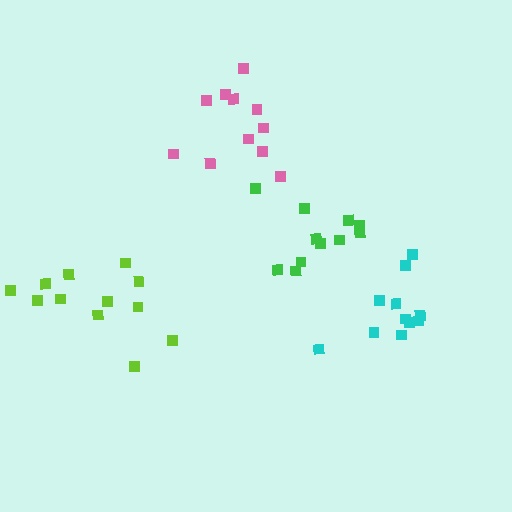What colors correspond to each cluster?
The clusters are colored: pink, lime, cyan, green.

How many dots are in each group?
Group 1: 11 dots, Group 2: 12 dots, Group 3: 11 dots, Group 4: 11 dots (45 total).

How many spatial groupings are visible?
There are 4 spatial groupings.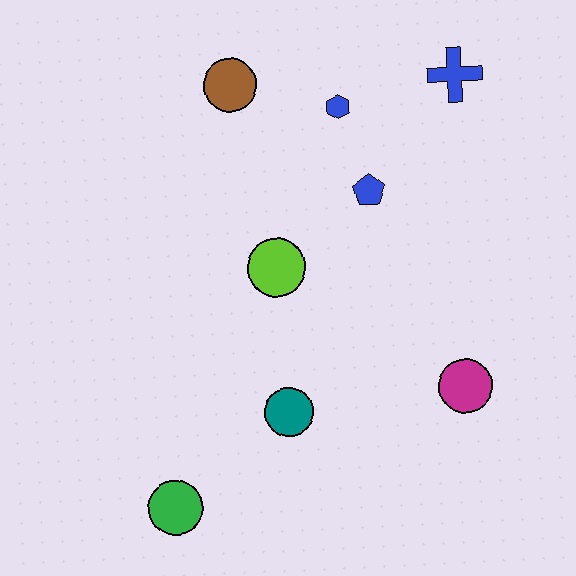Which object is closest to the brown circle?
The blue hexagon is closest to the brown circle.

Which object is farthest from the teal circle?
The blue cross is farthest from the teal circle.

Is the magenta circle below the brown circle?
Yes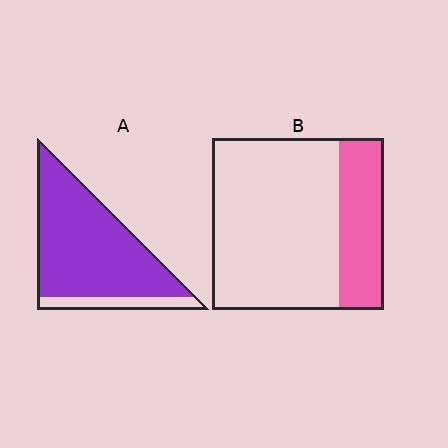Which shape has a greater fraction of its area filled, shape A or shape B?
Shape A.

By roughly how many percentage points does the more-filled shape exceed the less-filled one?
By roughly 60 percentage points (A over B).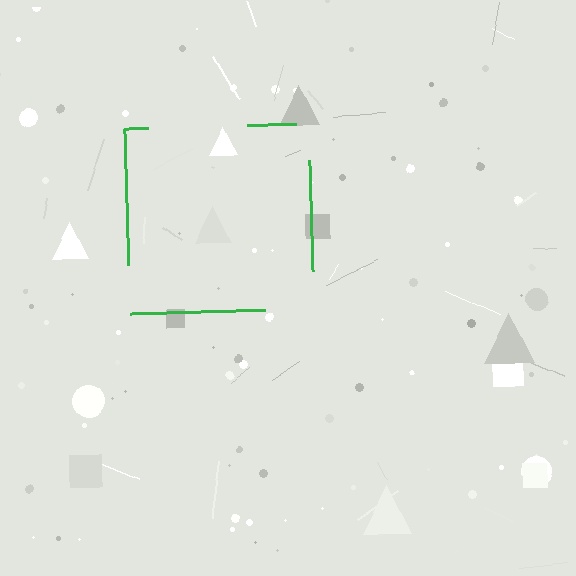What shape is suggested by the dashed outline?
The dashed outline suggests a square.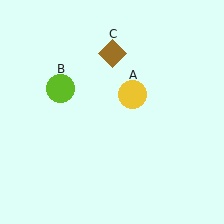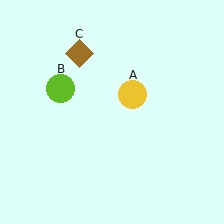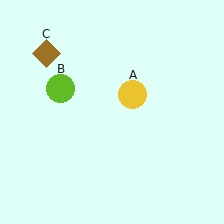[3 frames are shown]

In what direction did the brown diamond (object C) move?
The brown diamond (object C) moved left.